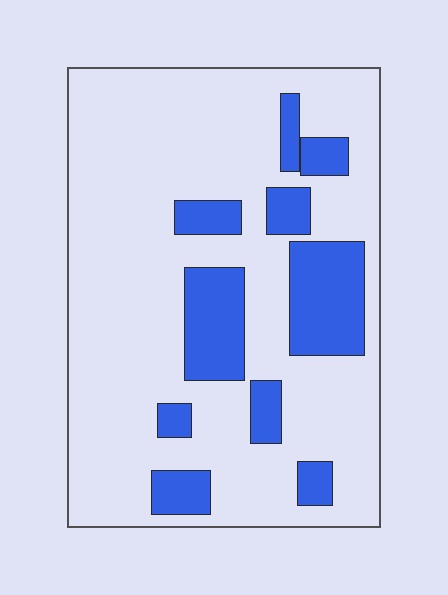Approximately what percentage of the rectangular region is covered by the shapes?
Approximately 20%.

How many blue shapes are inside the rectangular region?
10.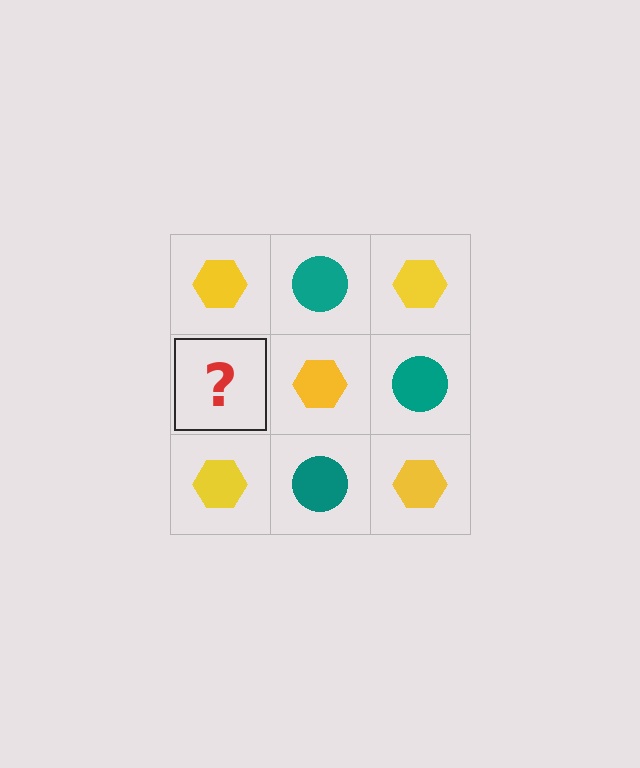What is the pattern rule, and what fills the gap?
The rule is that it alternates yellow hexagon and teal circle in a checkerboard pattern. The gap should be filled with a teal circle.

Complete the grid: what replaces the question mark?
The question mark should be replaced with a teal circle.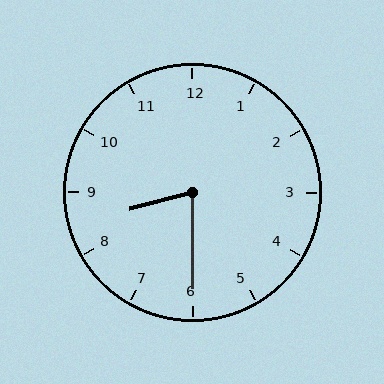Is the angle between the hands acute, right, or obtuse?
It is acute.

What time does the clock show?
8:30.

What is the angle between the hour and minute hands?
Approximately 75 degrees.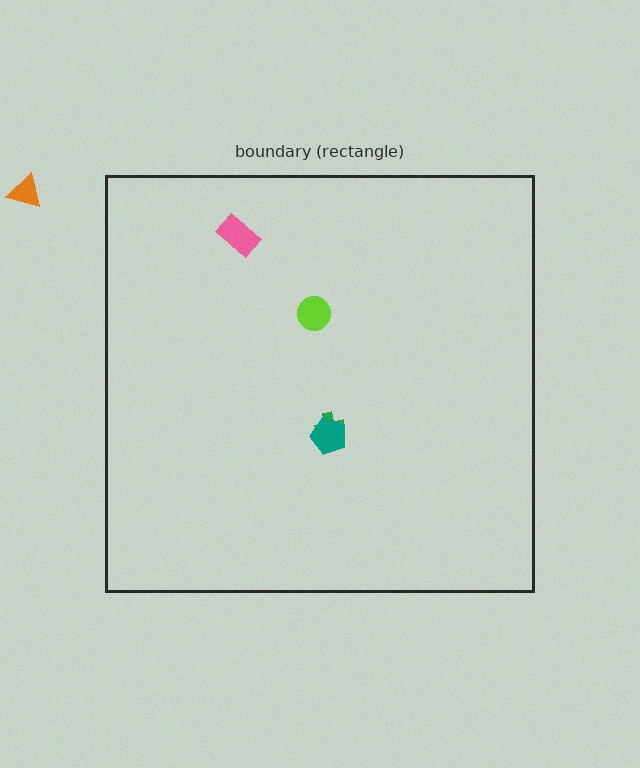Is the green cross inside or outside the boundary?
Inside.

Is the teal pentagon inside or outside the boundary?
Inside.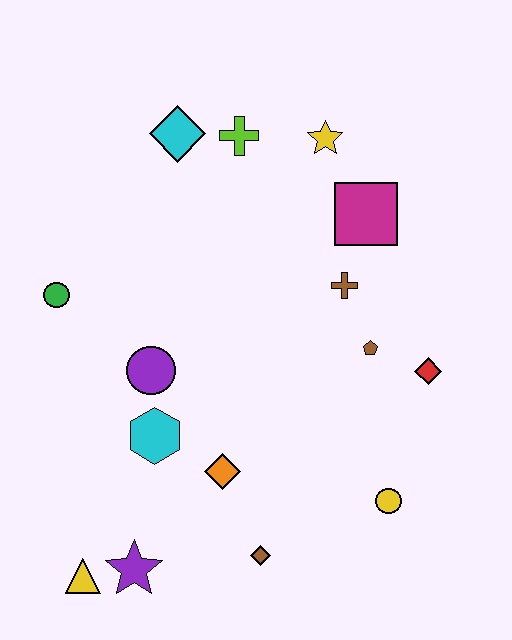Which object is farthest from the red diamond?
The yellow triangle is farthest from the red diamond.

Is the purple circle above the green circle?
No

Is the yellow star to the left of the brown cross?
Yes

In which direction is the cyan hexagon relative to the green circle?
The cyan hexagon is below the green circle.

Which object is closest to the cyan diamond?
The lime cross is closest to the cyan diamond.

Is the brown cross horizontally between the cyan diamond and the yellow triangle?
No